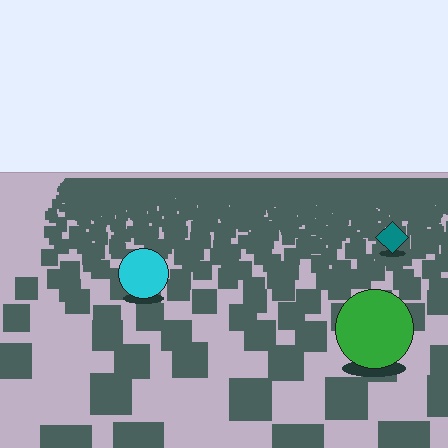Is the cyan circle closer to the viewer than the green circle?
No. The green circle is closer — you can tell from the texture gradient: the ground texture is coarser near it.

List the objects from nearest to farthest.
From nearest to farthest: the green circle, the cyan circle, the teal diamond.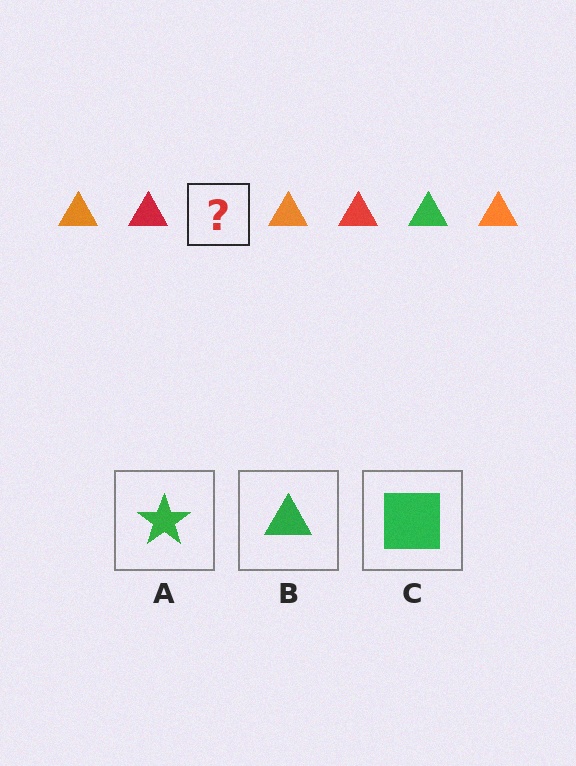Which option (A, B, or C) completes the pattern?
B.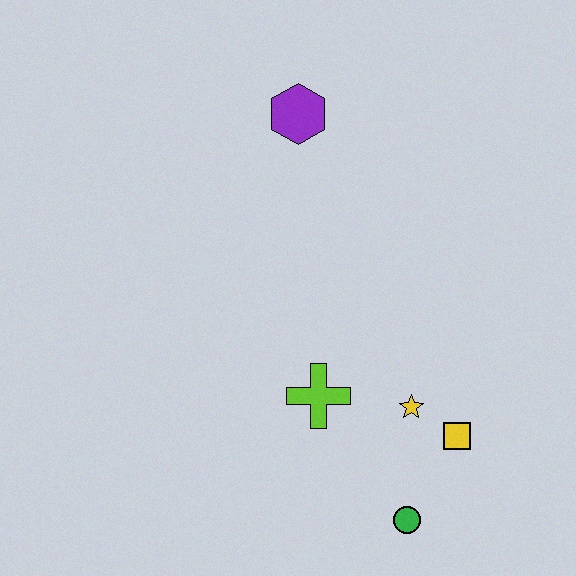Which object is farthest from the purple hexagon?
The green circle is farthest from the purple hexagon.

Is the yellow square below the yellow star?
Yes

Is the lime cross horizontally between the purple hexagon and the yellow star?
Yes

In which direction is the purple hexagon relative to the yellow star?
The purple hexagon is above the yellow star.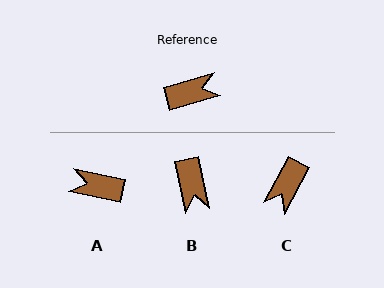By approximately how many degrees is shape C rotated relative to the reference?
Approximately 135 degrees clockwise.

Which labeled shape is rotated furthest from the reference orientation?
A, about 152 degrees away.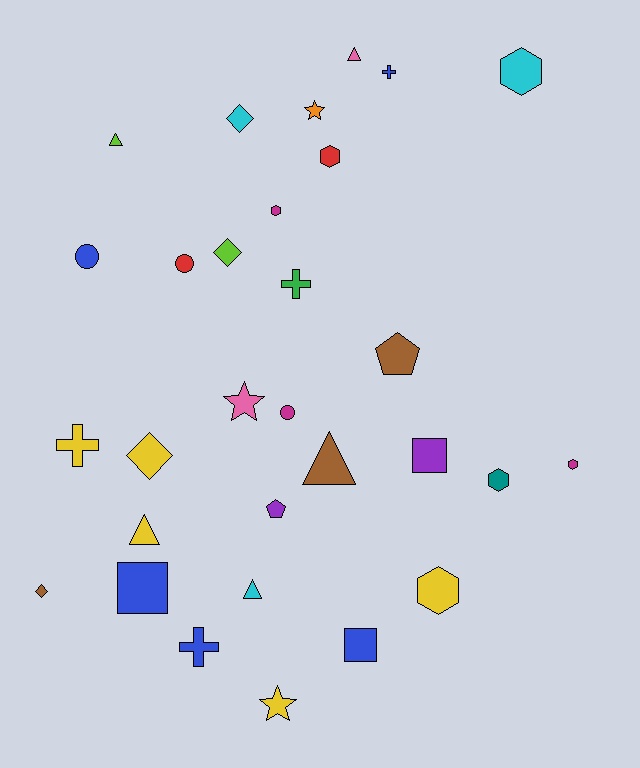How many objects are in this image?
There are 30 objects.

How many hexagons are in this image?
There are 6 hexagons.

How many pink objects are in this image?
There are 2 pink objects.